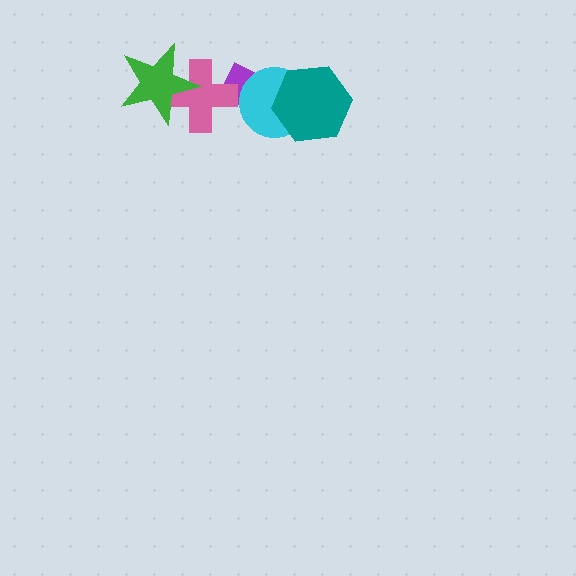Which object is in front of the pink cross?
The green star is in front of the pink cross.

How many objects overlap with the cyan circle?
2 objects overlap with the cyan circle.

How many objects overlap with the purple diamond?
2 objects overlap with the purple diamond.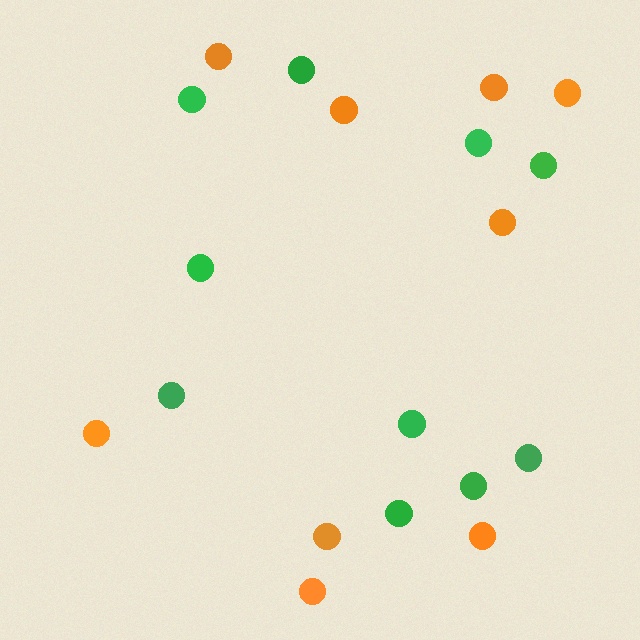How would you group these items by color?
There are 2 groups: one group of green circles (10) and one group of orange circles (9).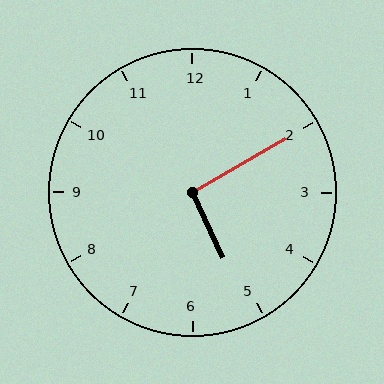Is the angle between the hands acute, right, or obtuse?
It is right.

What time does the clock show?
5:10.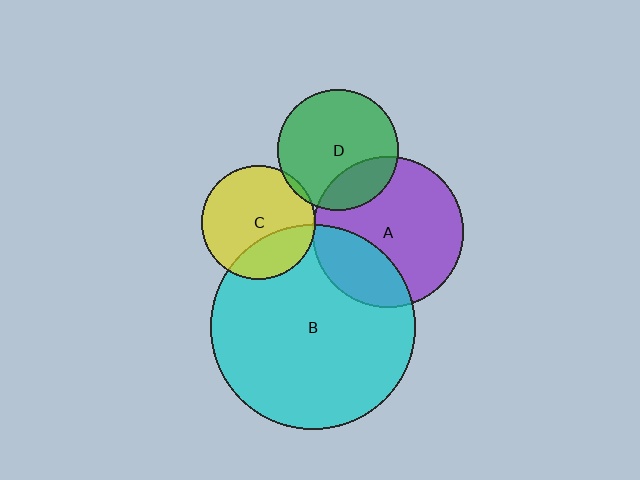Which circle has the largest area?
Circle B (cyan).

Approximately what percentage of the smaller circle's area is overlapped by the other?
Approximately 25%.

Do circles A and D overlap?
Yes.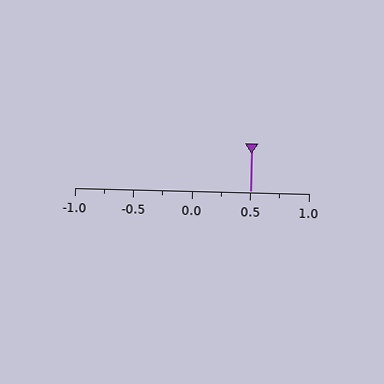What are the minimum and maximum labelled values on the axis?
The axis runs from -1.0 to 1.0.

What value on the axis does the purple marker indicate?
The marker indicates approximately 0.5.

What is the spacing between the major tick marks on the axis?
The major ticks are spaced 0.5 apart.